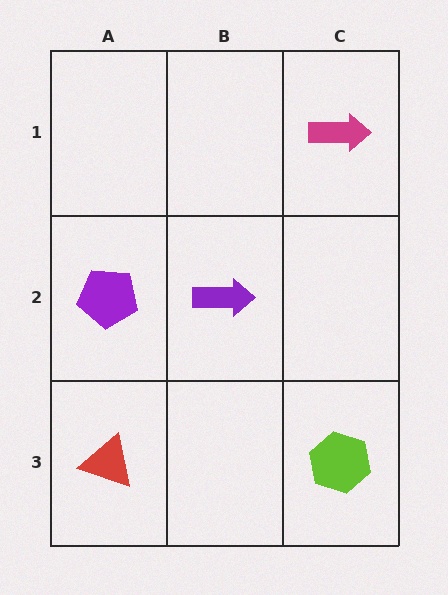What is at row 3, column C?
A lime hexagon.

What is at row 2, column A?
A purple pentagon.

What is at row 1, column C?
A magenta arrow.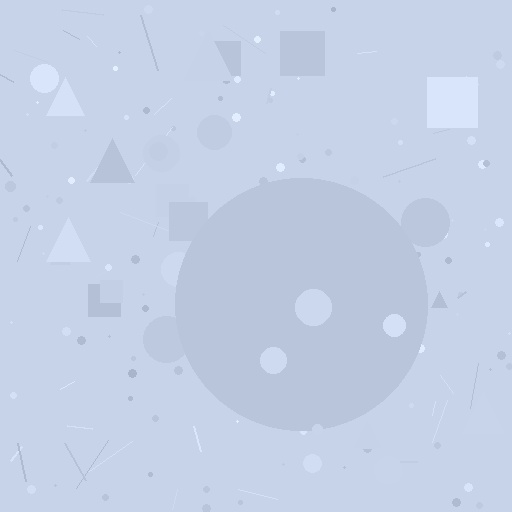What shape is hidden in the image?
A circle is hidden in the image.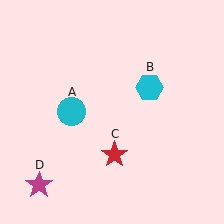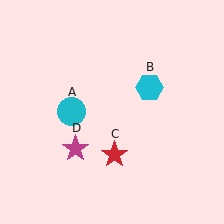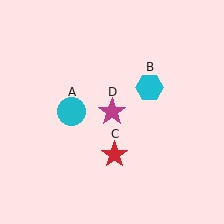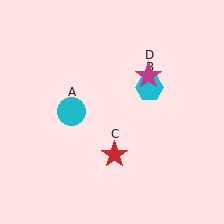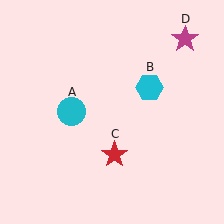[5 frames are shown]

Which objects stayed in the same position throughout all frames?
Cyan circle (object A) and cyan hexagon (object B) and red star (object C) remained stationary.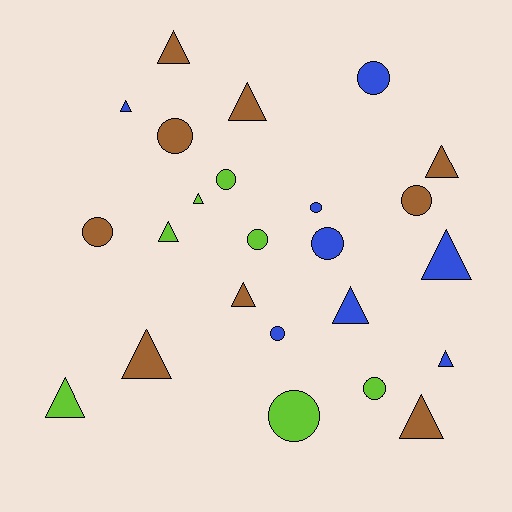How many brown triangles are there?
There are 6 brown triangles.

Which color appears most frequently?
Brown, with 9 objects.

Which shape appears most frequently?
Triangle, with 13 objects.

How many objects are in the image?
There are 24 objects.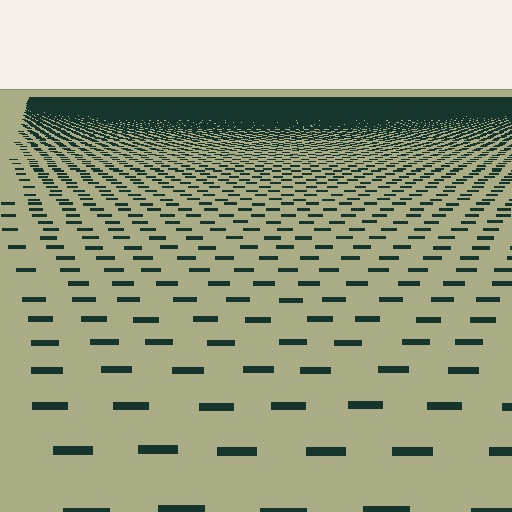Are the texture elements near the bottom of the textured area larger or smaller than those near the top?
Larger. Near the bottom, elements are closer to the viewer and appear at a bigger on-screen size.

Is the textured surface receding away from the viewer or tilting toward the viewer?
The surface is receding away from the viewer. Texture elements get smaller and denser toward the top.